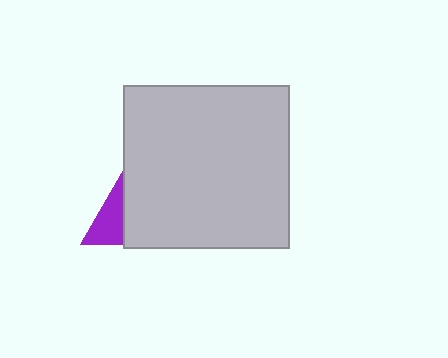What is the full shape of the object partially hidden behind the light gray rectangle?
The partially hidden object is a purple triangle.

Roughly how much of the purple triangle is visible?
A small part of it is visible (roughly 35%).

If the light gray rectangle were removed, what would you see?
You would see the complete purple triangle.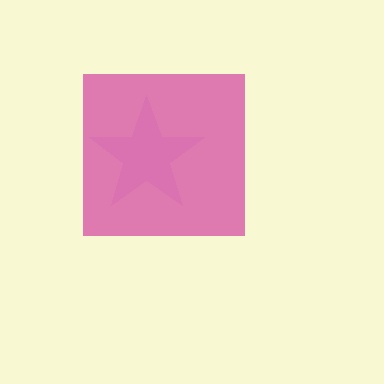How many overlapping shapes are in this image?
There are 2 overlapping shapes in the image.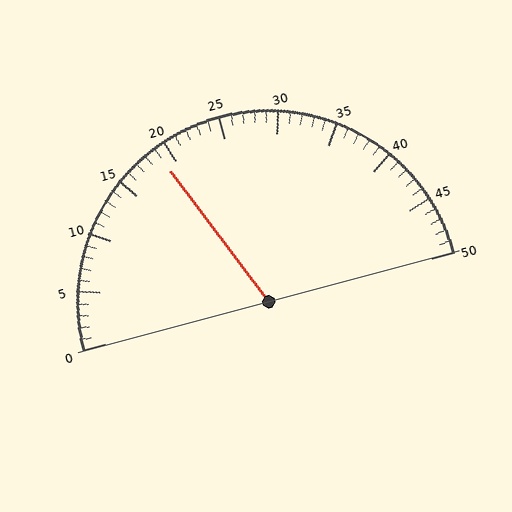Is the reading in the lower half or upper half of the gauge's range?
The reading is in the lower half of the range (0 to 50).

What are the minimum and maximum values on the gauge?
The gauge ranges from 0 to 50.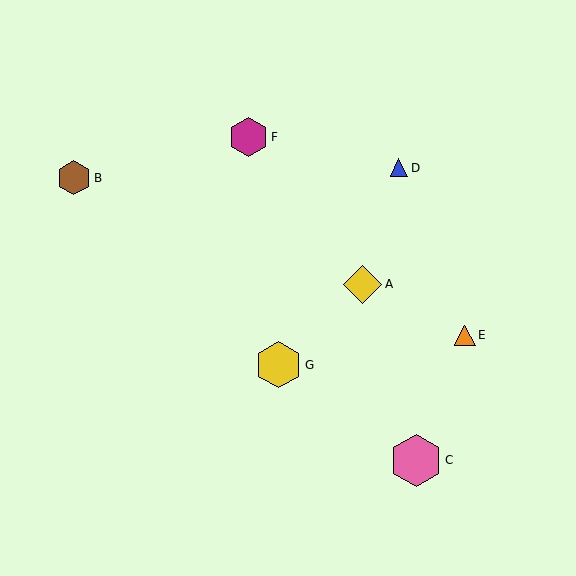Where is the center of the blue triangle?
The center of the blue triangle is at (399, 168).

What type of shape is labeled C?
Shape C is a pink hexagon.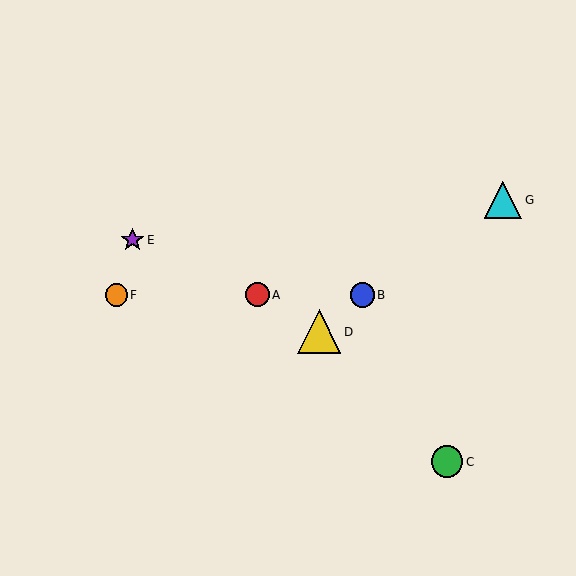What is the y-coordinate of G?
Object G is at y≈200.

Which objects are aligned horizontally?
Objects A, B, F are aligned horizontally.